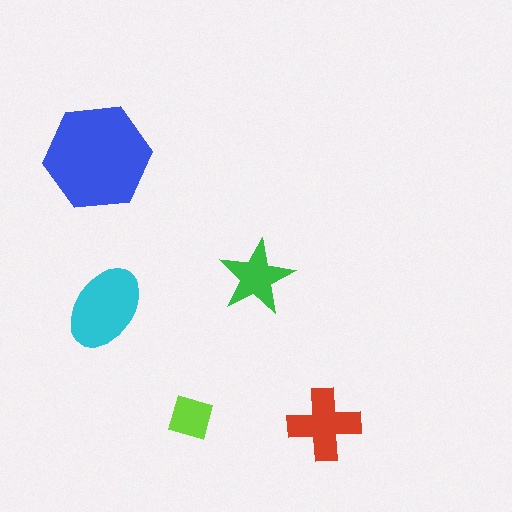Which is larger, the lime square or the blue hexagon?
The blue hexagon.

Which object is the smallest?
The lime square.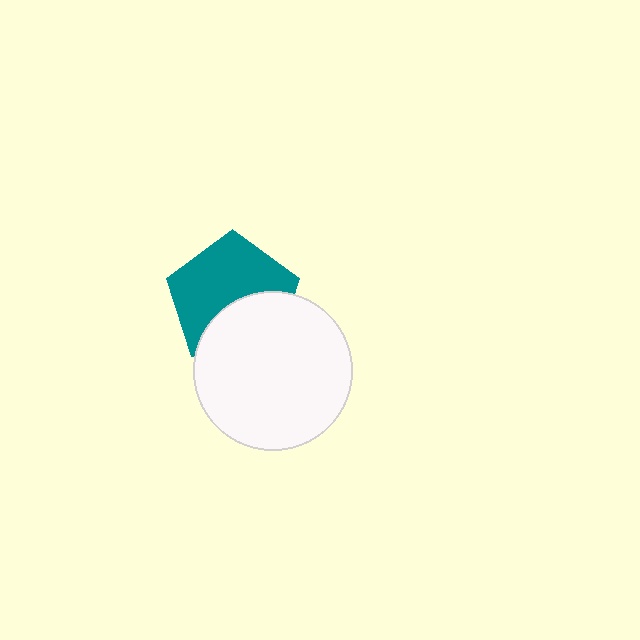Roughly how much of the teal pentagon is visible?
About half of it is visible (roughly 60%).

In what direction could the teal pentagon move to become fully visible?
The teal pentagon could move up. That would shift it out from behind the white circle entirely.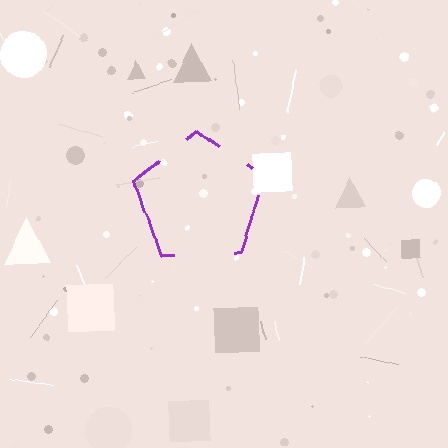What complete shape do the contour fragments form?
The contour fragments form a pentagon.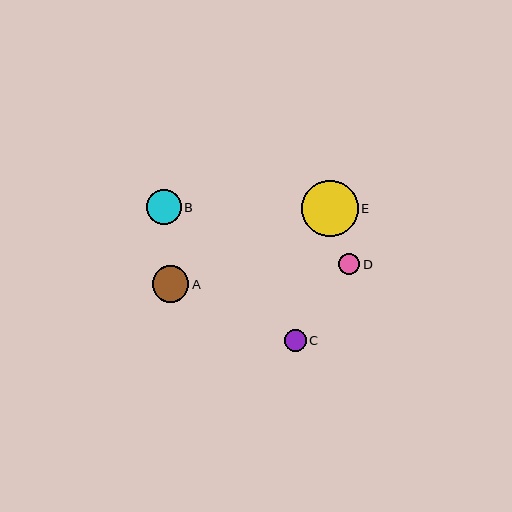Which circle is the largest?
Circle E is the largest with a size of approximately 56 pixels.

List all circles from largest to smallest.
From largest to smallest: E, A, B, C, D.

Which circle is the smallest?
Circle D is the smallest with a size of approximately 21 pixels.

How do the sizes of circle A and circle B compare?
Circle A and circle B are approximately the same size.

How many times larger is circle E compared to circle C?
Circle E is approximately 2.6 times the size of circle C.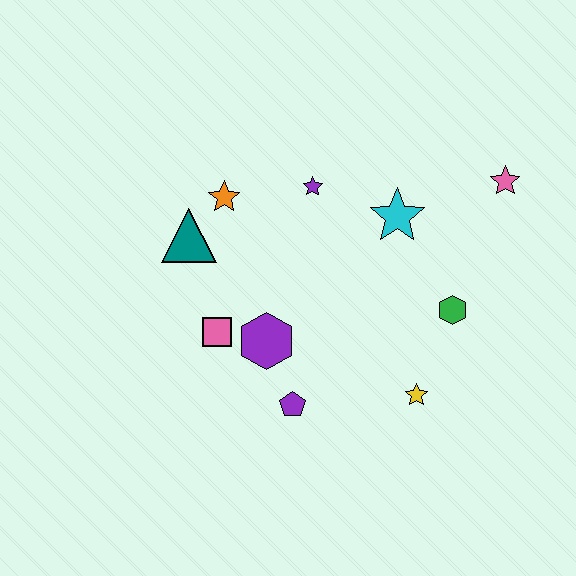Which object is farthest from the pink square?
The pink star is farthest from the pink square.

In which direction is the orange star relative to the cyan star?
The orange star is to the left of the cyan star.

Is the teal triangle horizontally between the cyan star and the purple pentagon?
No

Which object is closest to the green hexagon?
The yellow star is closest to the green hexagon.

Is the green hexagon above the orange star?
No